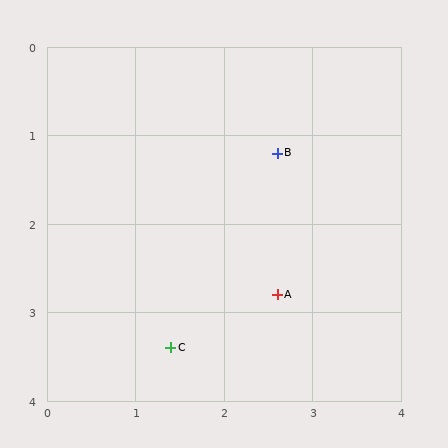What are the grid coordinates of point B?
Point B is at approximately (2.6, 1.2).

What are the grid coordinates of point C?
Point C is at approximately (1.4, 3.4).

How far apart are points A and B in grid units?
Points A and B are about 1.6 grid units apart.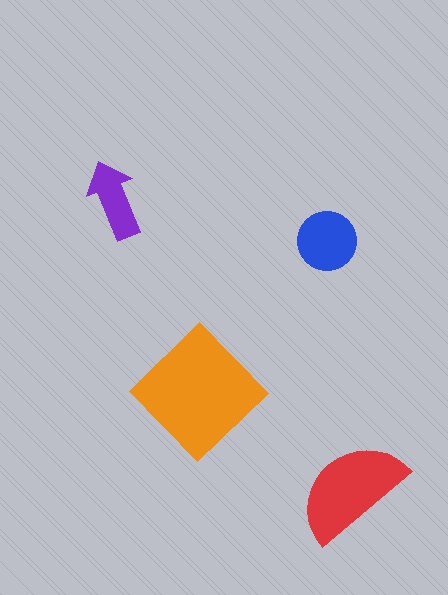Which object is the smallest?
The purple arrow.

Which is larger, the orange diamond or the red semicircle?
The orange diamond.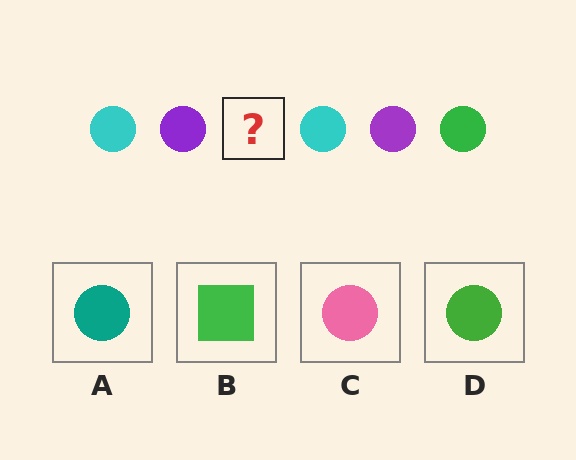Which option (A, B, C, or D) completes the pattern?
D.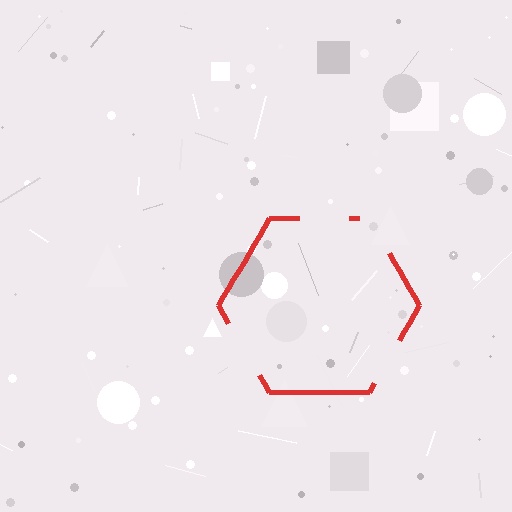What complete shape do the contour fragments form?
The contour fragments form a hexagon.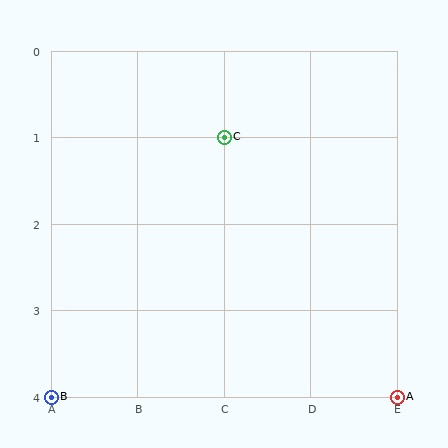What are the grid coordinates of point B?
Point B is at grid coordinates (A, 4).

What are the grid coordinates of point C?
Point C is at grid coordinates (C, 1).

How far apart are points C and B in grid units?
Points C and B are 2 columns and 3 rows apart (about 3.6 grid units diagonally).